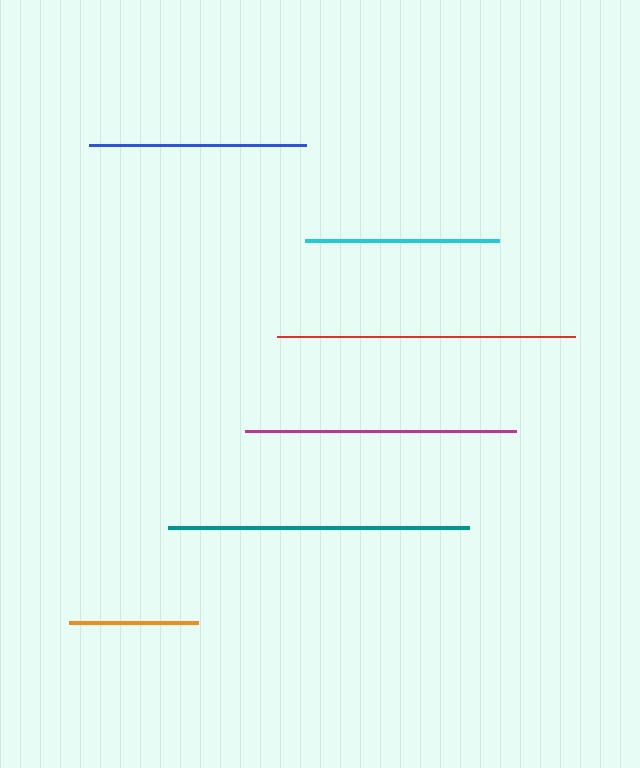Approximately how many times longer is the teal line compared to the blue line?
The teal line is approximately 1.4 times the length of the blue line.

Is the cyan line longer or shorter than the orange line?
The cyan line is longer than the orange line.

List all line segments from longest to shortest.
From longest to shortest: teal, red, magenta, blue, cyan, orange.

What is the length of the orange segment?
The orange segment is approximately 130 pixels long.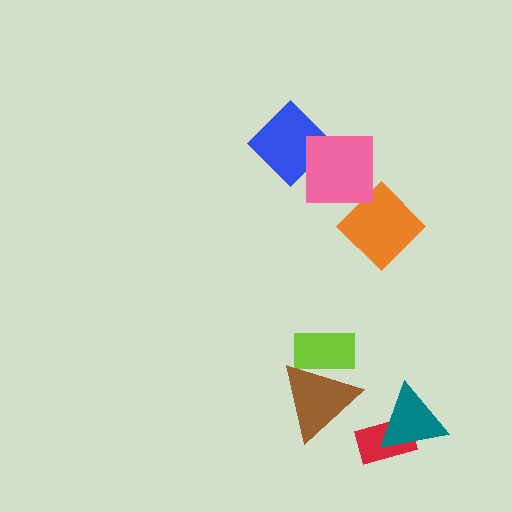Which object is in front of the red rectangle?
The teal triangle is in front of the red rectangle.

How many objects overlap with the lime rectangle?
1 object overlaps with the lime rectangle.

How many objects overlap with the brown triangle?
1 object overlaps with the brown triangle.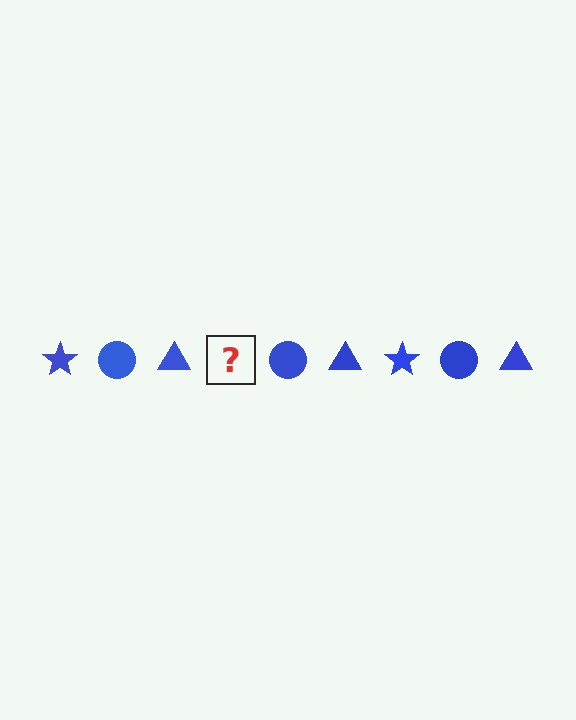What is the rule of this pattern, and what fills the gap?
The rule is that the pattern cycles through star, circle, triangle shapes in blue. The gap should be filled with a blue star.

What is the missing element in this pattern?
The missing element is a blue star.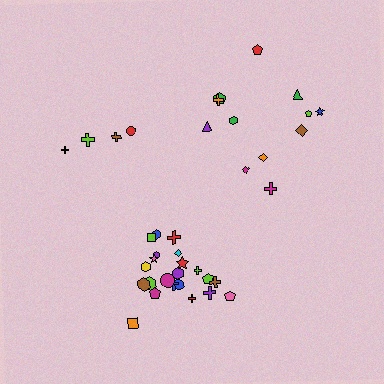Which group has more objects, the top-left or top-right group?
The top-right group.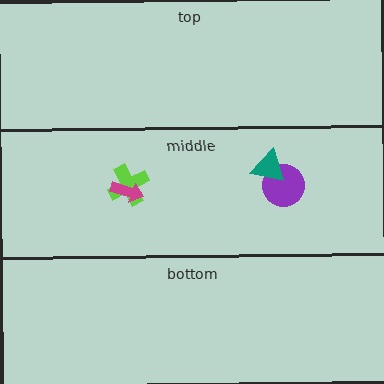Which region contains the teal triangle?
The middle region.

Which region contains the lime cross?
The middle region.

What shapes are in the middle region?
The lime cross, the purple circle, the magenta arrow, the teal triangle.